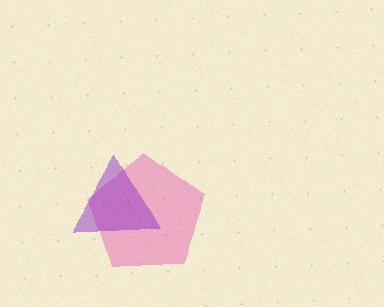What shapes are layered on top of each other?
The layered shapes are: a pink pentagon, a purple triangle.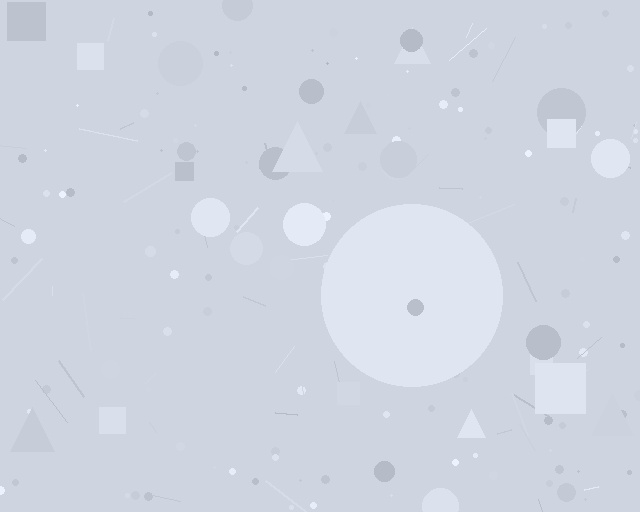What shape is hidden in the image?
A circle is hidden in the image.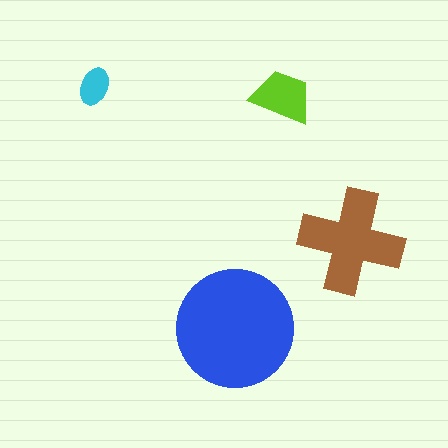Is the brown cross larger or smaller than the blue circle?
Smaller.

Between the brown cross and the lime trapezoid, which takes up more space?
The brown cross.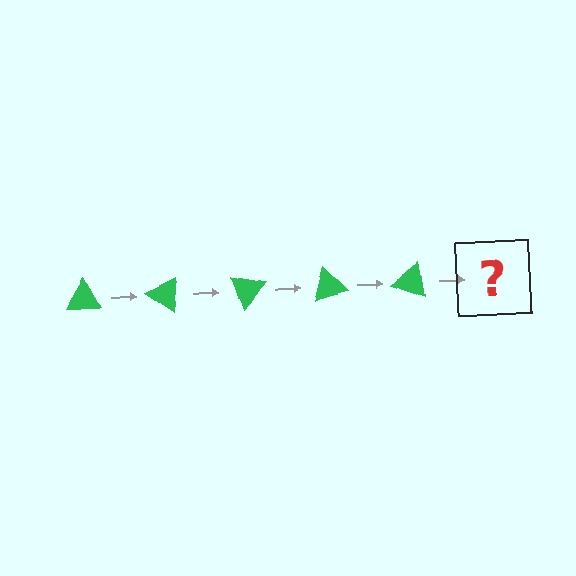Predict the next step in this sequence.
The next step is a green triangle rotated 175 degrees.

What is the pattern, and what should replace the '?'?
The pattern is that the triangle rotates 35 degrees each step. The '?' should be a green triangle rotated 175 degrees.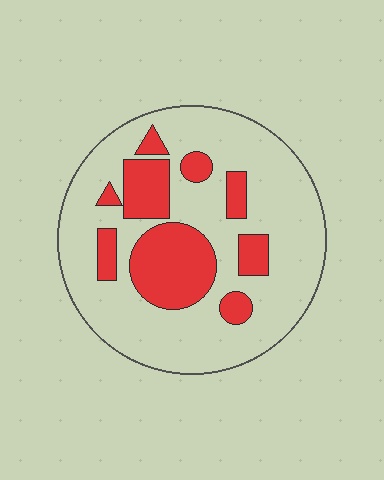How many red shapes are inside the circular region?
9.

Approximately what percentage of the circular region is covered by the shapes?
Approximately 25%.